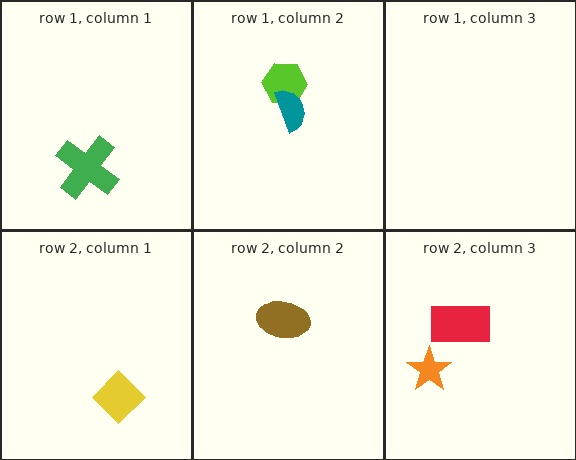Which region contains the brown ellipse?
The row 2, column 2 region.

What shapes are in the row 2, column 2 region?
The brown ellipse.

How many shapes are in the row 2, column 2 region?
1.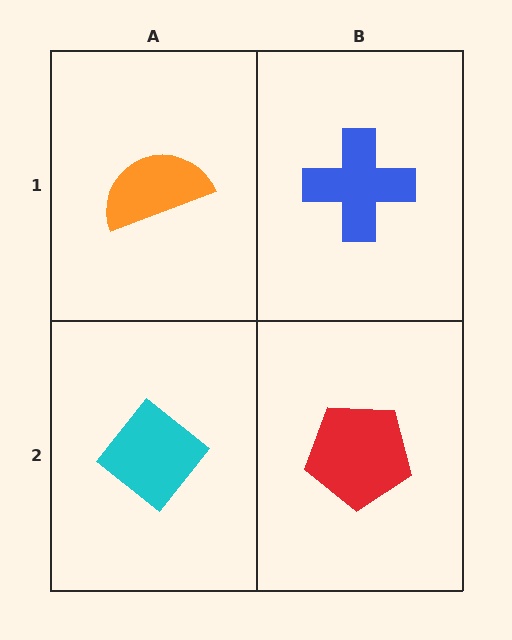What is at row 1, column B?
A blue cross.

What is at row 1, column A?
An orange semicircle.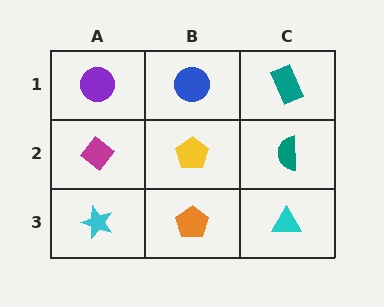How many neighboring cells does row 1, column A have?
2.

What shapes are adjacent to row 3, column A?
A magenta diamond (row 2, column A), an orange pentagon (row 3, column B).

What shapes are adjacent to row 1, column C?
A teal semicircle (row 2, column C), a blue circle (row 1, column B).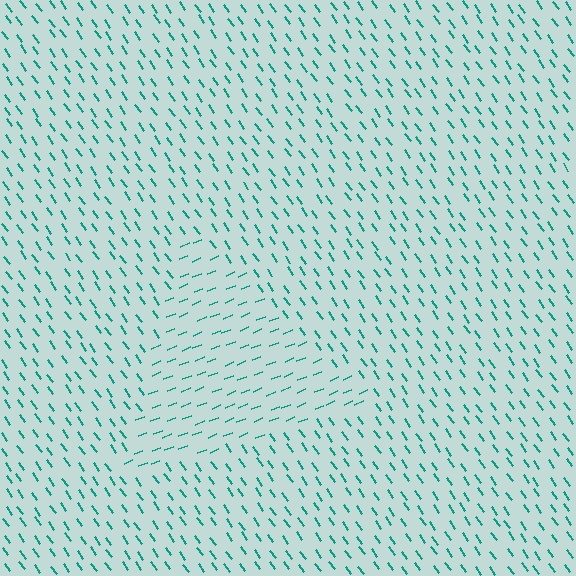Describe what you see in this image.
The image is filled with small teal line segments. A triangle region in the image has lines oriented differently from the surrounding lines, creating a visible texture boundary.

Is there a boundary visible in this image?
Yes, there is a texture boundary formed by a change in line orientation.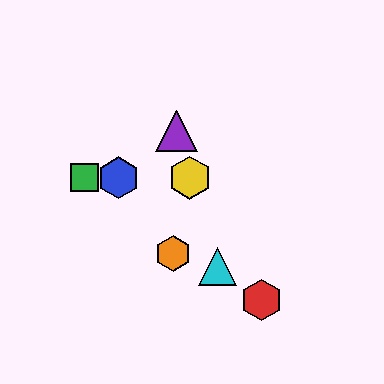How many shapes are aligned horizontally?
3 shapes (the blue hexagon, the green square, the yellow hexagon) are aligned horizontally.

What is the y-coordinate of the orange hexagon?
The orange hexagon is at y≈254.